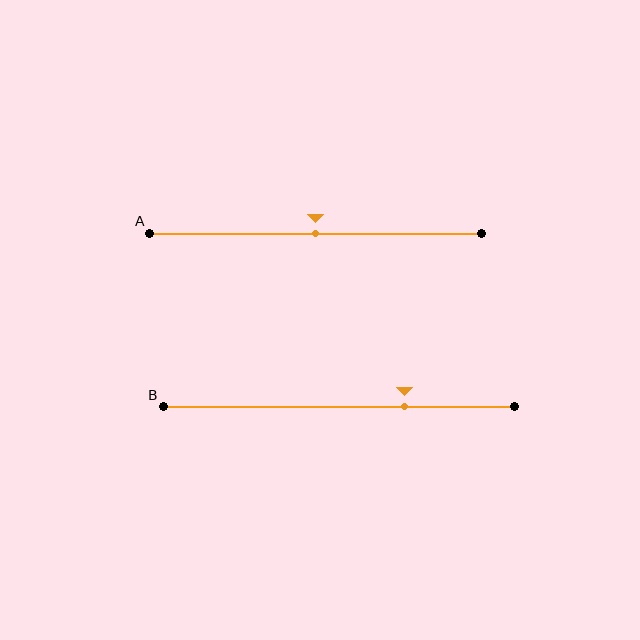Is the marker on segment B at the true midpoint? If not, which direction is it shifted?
No, the marker on segment B is shifted to the right by about 19% of the segment length.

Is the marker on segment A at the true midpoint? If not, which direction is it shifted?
Yes, the marker on segment A is at the true midpoint.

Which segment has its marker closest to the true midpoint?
Segment A has its marker closest to the true midpoint.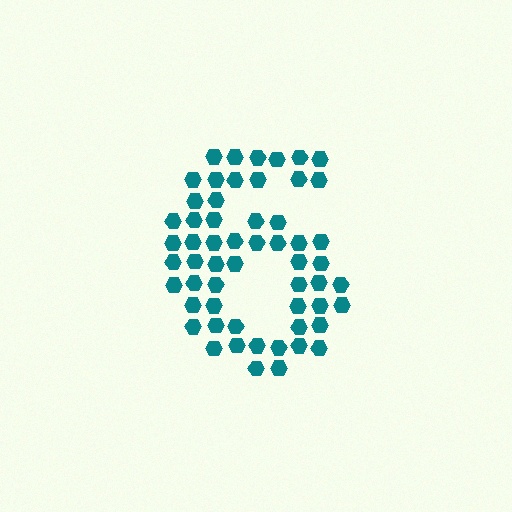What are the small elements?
The small elements are hexagons.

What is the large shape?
The large shape is the digit 6.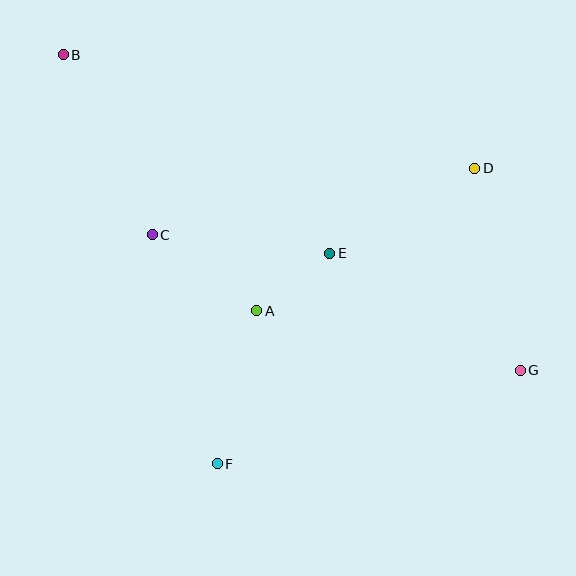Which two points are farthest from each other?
Points B and G are farthest from each other.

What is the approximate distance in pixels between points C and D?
The distance between C and D is approximately 329 pixels.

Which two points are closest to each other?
Points A and E are closest to each other.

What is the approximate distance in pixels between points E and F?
The distance between E and F is approximately 239 pixels.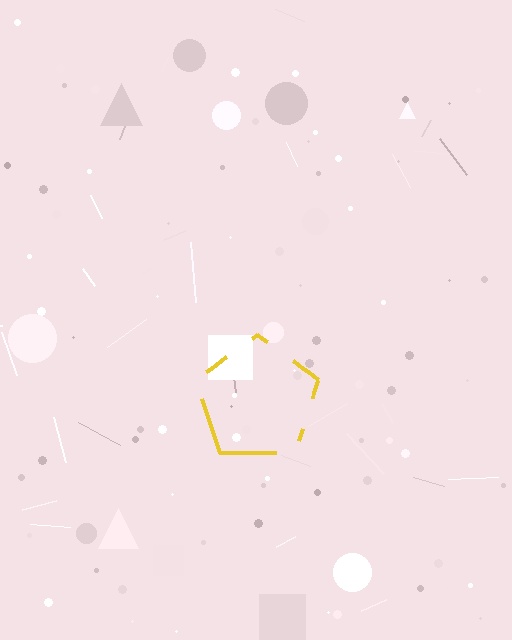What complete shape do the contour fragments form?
The contour fragments form a pentagon.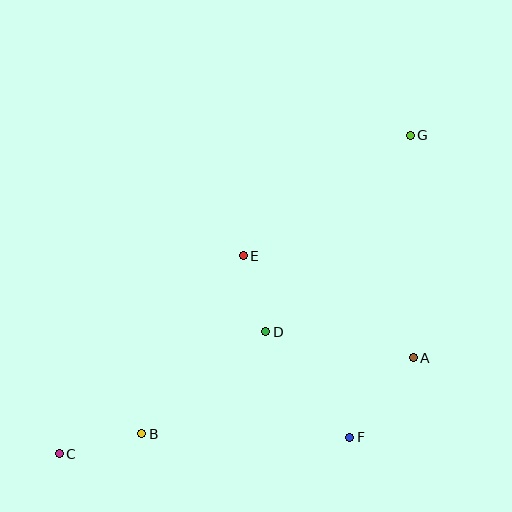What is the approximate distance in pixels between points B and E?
The distance between B and E is approximately 205 pixels.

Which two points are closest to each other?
Points D and E are closest to each other.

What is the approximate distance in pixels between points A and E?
The distance between A and E is approximately 198 pixels.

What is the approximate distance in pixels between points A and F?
The distance between A and F is approximately 102 pixels.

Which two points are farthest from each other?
Points C and G are farthest from each other.